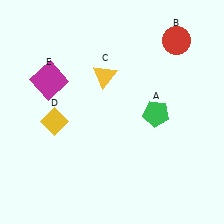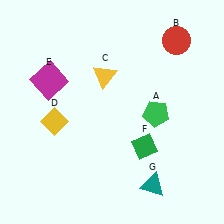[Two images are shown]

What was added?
A green diamond (F), a teal triangle (G) were added in Image 2.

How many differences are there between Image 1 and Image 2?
There are 2 differences between the two images.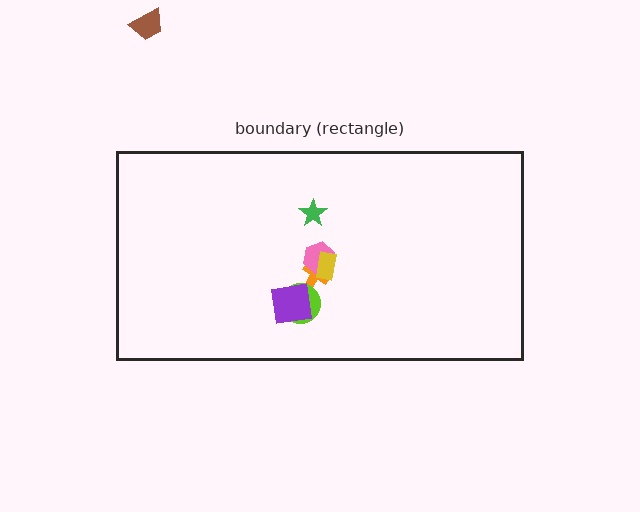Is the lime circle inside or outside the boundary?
Inside.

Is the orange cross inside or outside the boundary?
Inside.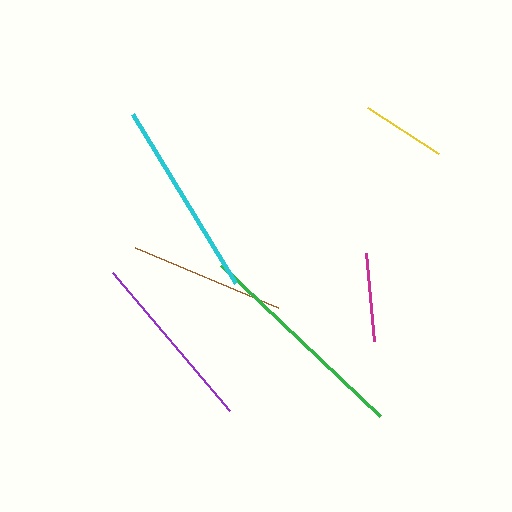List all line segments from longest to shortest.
From longest to shortest: green, cyan, purple, brown, magenta, yellow.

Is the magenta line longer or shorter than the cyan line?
The cyan line is longer than the magenta line.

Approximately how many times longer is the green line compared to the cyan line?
The green line is approximately 1.1 times the length of the cyan line.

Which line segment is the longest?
The green line is the longest at approximately 220 pixels.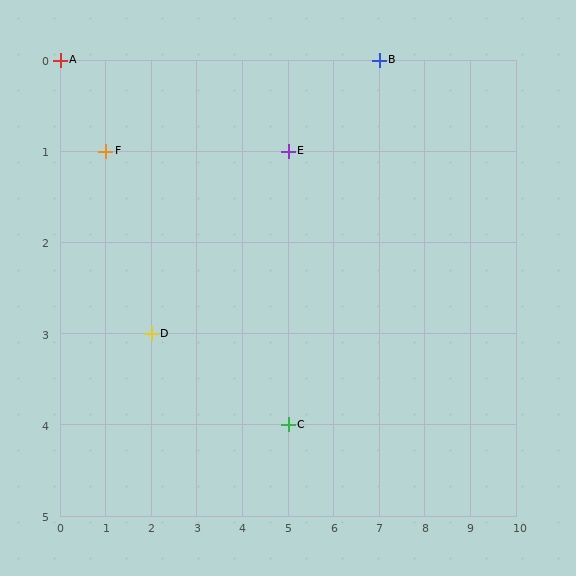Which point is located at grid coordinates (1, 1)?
Point F is at (1, 1).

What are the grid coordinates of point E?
Point E is at grid coordinates (5, 1).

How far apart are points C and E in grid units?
Points C and E are 3 rows apart.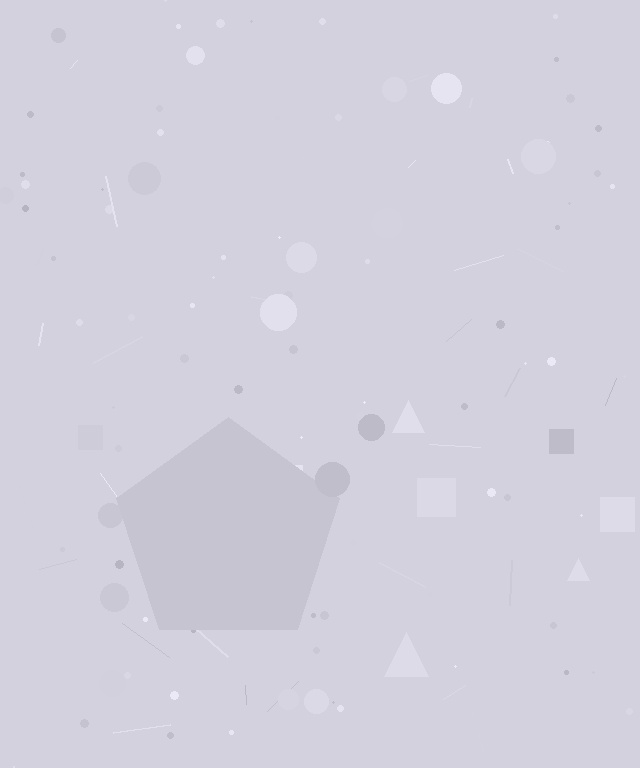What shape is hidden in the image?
A pentagon is hidden in the image.